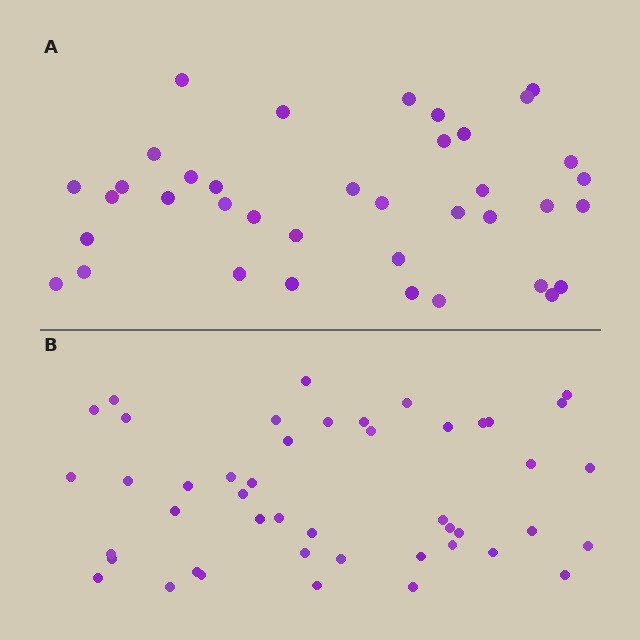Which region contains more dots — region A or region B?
Region B (the bottom region) has more dots.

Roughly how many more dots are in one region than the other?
Region B has roughly 8 or so more dots than region A.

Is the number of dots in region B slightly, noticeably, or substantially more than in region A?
Region B has only slightly more — the two regions are fairly close. The ratio is roughly 1.2 to 1.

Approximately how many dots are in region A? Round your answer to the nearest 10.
About 40 dots. (The exact count is 38, which rounds to 40.)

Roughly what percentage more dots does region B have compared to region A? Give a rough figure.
About 20% more.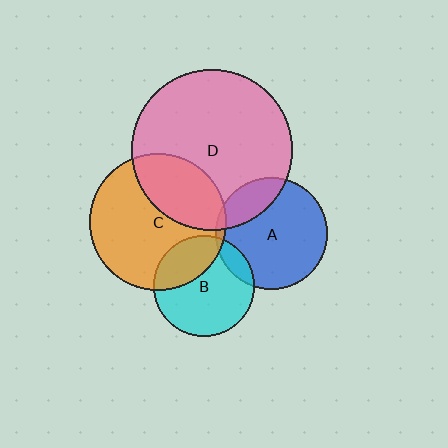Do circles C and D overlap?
Yes.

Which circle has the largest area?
Circle D (pink).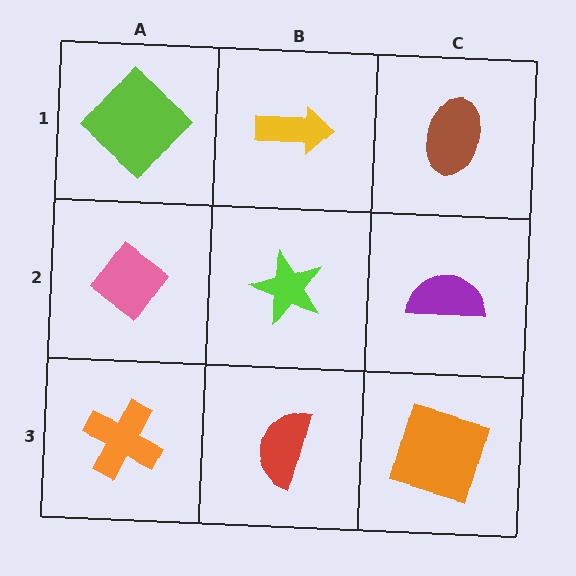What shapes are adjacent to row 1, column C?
A purple semicircle (row 2, column C), a yellow arrow (row 1, column B).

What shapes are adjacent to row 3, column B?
A lime star (row 2, column B), an orange cross (row 3, column A), an orange square (row 3, column C).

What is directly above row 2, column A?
A lime diamond.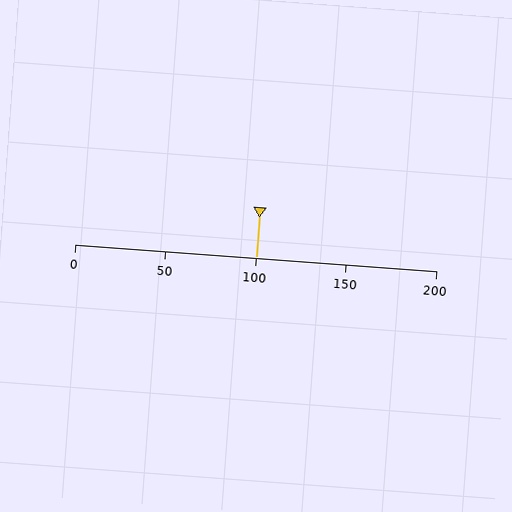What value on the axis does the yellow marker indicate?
The marker indicates approximately 100.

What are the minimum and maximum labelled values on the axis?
The axis runs from 0 to 200.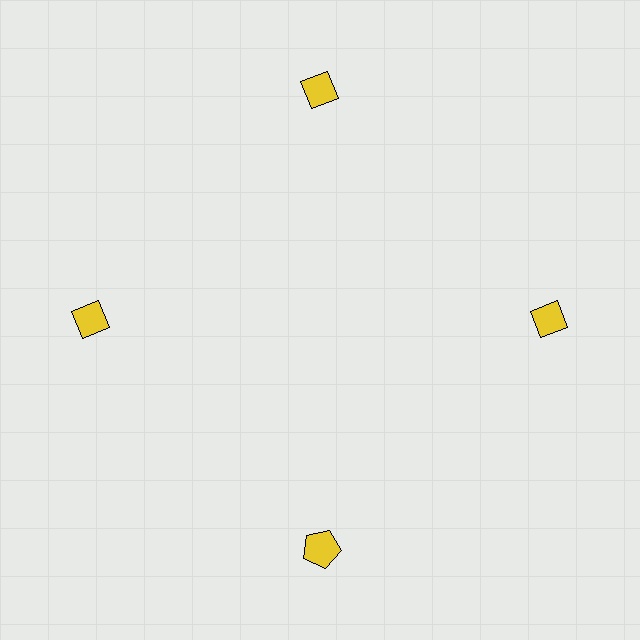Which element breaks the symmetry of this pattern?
The yellow pentagon at roughly the 6 o'clock position breaks the symmetry. All other shapes are yellow diamonds.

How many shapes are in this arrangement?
There are 4 shapes arranged in a ring pattern.